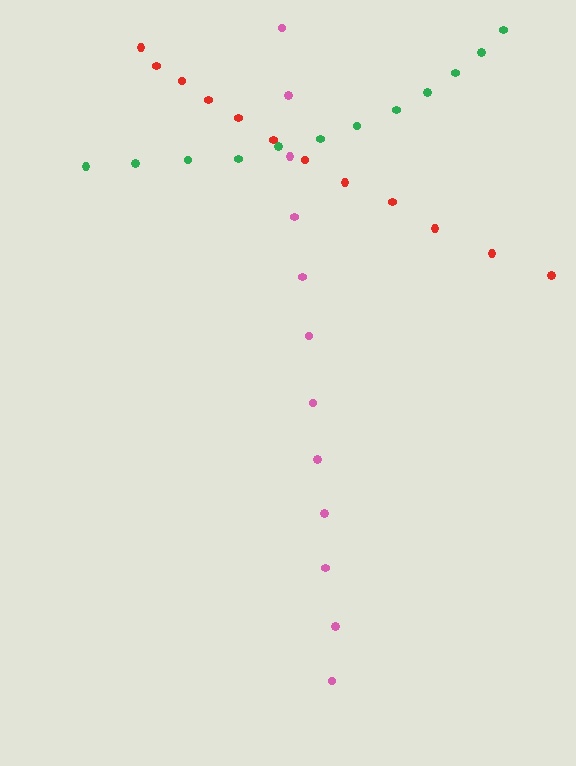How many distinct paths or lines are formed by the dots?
There are 3 distinct paths.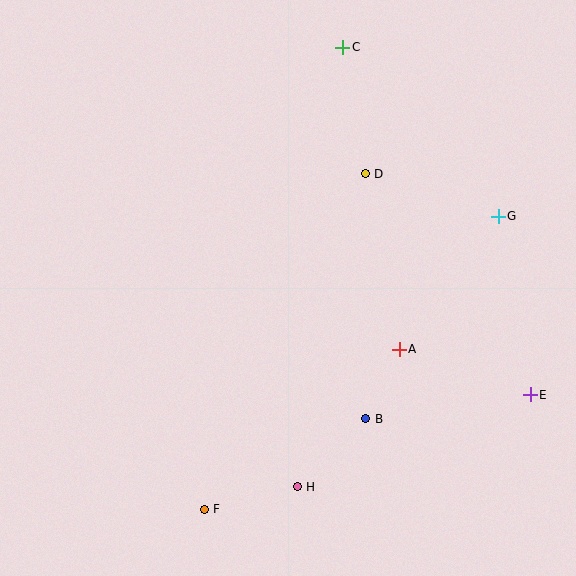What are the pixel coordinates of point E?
Point E is at (530, 395).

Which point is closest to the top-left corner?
Point C is closest to the top-left corner.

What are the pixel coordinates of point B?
Point B is at (366, 419).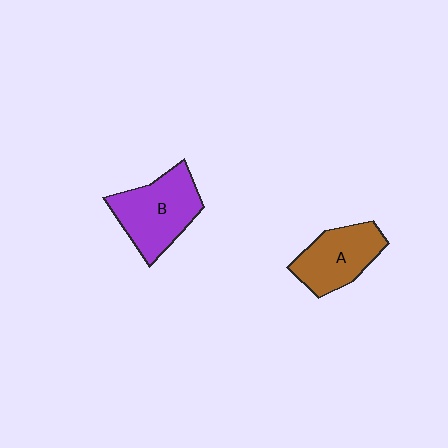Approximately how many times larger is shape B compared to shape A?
Approximately 1.2 times.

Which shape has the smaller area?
Shape A (brown).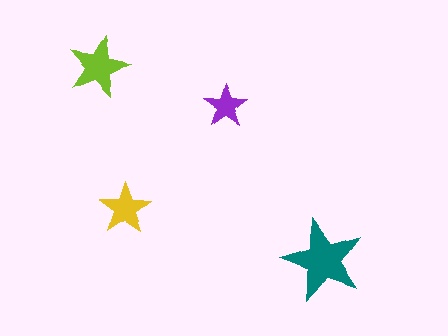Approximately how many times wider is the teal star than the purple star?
About 2 times wider.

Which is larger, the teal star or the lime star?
The teal one.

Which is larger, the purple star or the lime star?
The lime one.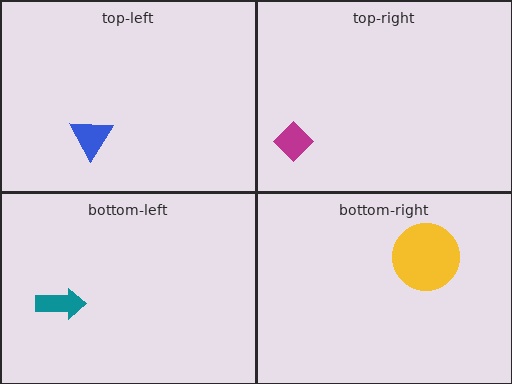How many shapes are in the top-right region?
1.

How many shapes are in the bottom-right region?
1.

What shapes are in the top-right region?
The magenta diamond.